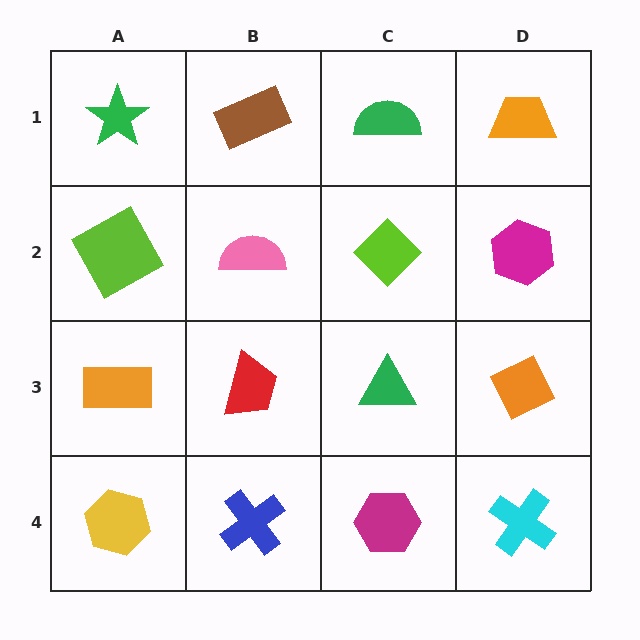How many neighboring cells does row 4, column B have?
3.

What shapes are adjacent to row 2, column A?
A green star (row 1, column A), an orange rectangle (row 3, column A), a pink semicircle (row 2, column B).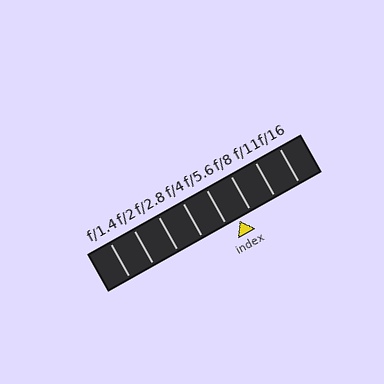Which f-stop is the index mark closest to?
The index mark is closest to f/5.6.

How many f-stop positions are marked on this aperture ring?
There are 8 f-stop positions marked.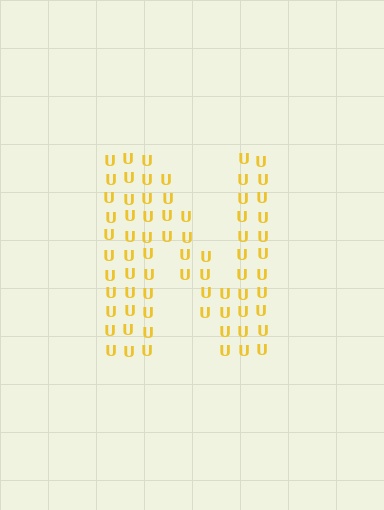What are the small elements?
The small elements are letter U's.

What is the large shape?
The large shape is the letter N.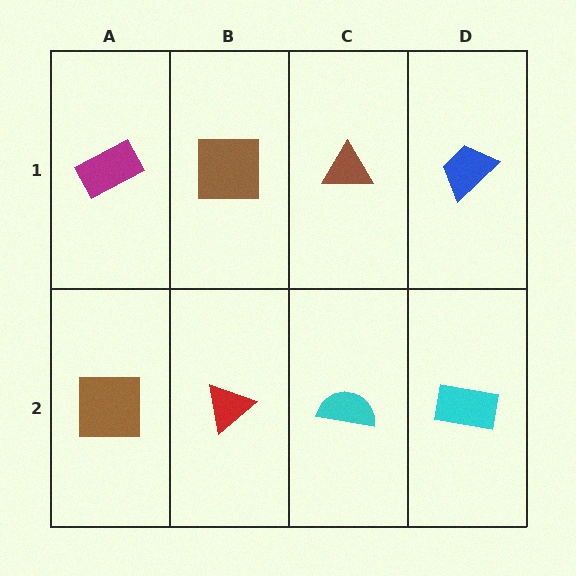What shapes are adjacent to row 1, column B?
A red triangle (row 2, column B), a magenta rectangle (row 1, column A), a brown triangle (row 1, column C).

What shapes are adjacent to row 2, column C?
A brown triangle (row 1, column C), a red triangle (row 2, column B), a cyan rectangle (row 2, column D).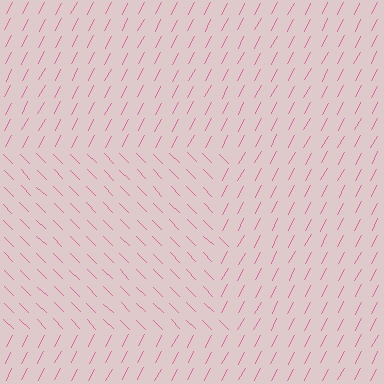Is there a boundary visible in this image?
Yes, there is a texture boundary formed by a change in line orientation.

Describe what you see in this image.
The image is filled with small pink line segments. A rectangle region in the image has lines oriented differently from the surrounding lines, creating a visible texture boundary.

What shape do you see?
I see a rectangle.